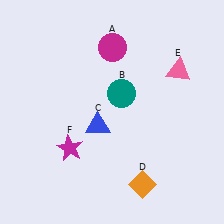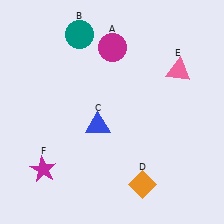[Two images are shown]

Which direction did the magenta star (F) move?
The magenta star (F) moved left.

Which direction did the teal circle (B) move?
The teal circle (B) moved up.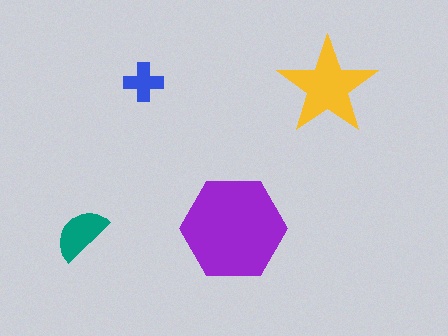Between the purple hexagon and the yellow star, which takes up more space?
The purple hexagon.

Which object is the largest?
The purple hexagon.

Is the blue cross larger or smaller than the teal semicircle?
Smaller.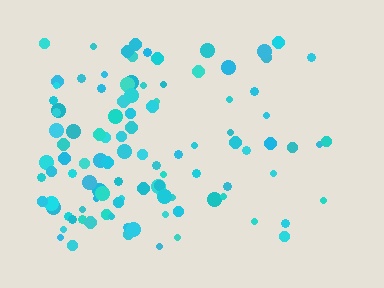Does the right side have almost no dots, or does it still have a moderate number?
Still a moderate number, just noticeably fewer than the left.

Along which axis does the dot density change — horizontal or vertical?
Horizontal.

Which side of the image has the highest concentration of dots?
The left.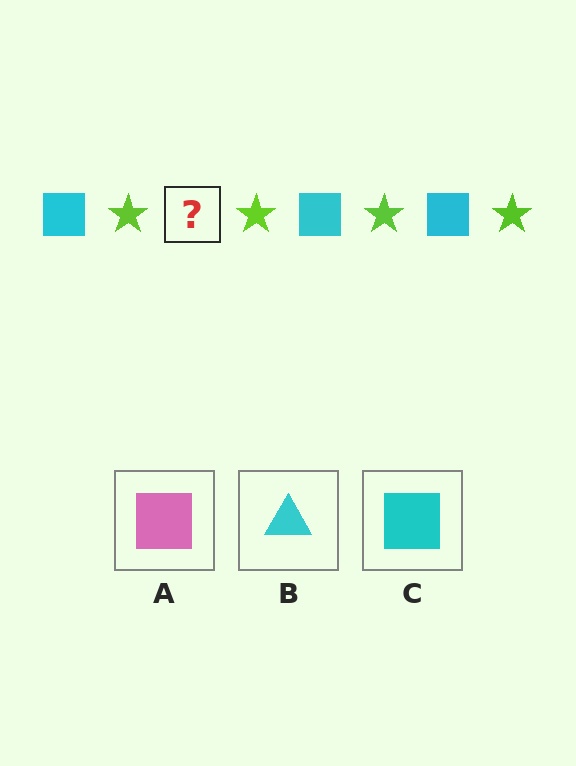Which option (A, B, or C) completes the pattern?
C.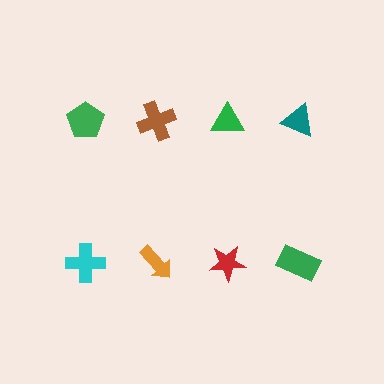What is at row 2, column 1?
A cyan cross.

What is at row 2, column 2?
An orange arrow.